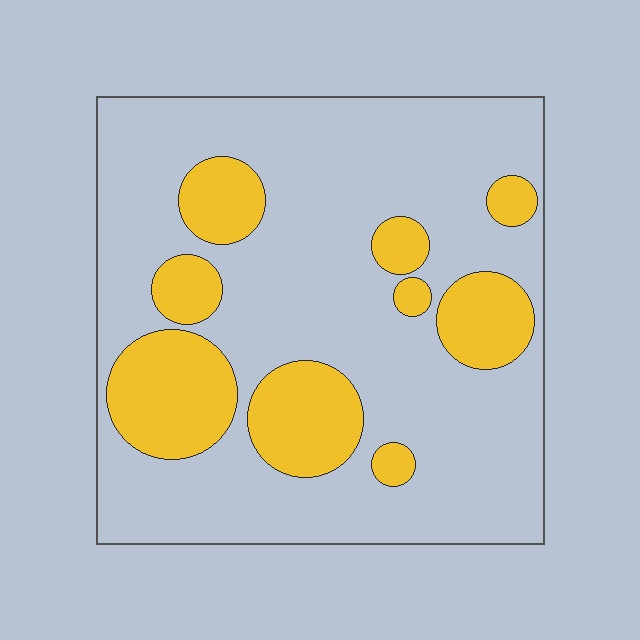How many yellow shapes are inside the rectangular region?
9.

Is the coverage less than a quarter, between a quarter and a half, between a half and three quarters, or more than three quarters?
Less than a quarter.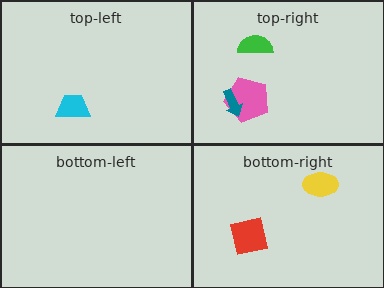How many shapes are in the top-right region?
3.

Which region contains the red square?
The bottom-right region.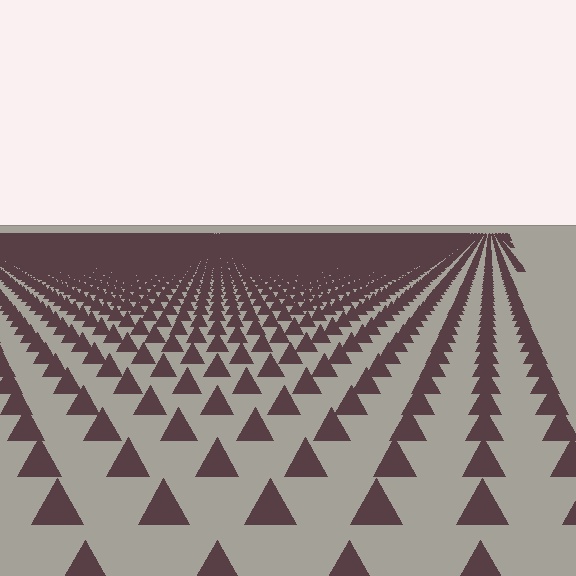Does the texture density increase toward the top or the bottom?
Density increases toward the top.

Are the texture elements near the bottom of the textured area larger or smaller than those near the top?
Larger. Near the bottom, elements are closer to the viewer and appear at a bigger on-screen size.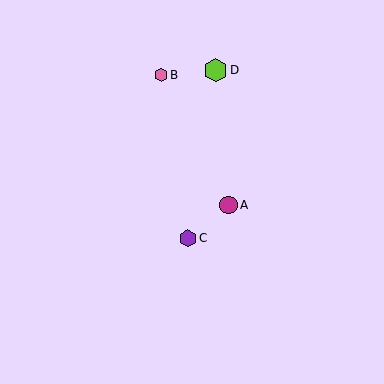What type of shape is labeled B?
Shape B is a pink hexagon.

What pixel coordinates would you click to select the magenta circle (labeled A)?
Click at (229, 205) to select the magenta circle A.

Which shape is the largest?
The lime hexagon (labeled D) is the largest.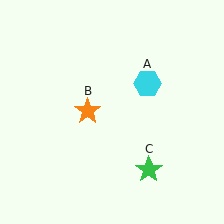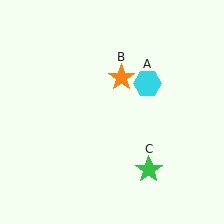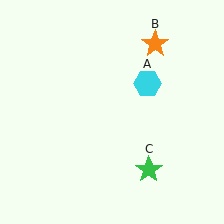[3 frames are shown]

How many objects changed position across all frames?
1 object changed position: orange star (object B).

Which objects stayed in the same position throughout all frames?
Cyan hexagon (object A) and green star (object C) remained stationary.